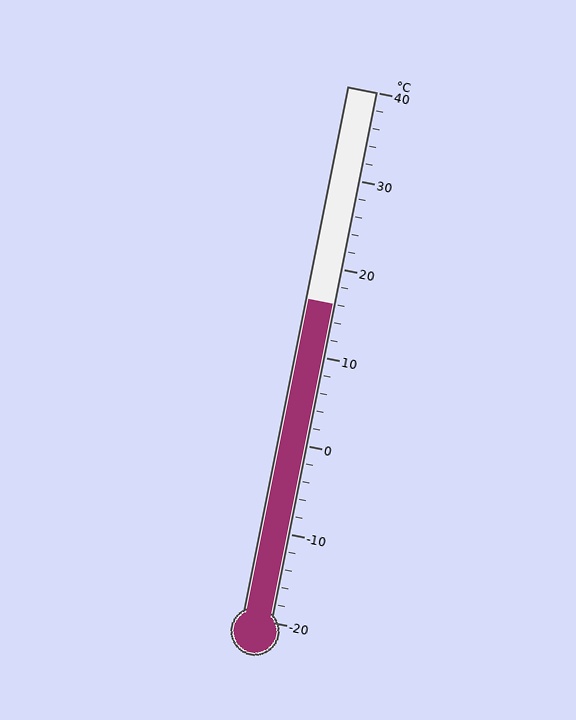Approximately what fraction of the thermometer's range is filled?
The thermometer is filled to approximately 60% of its range.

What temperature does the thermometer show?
The thermometer shows approximately 16°C.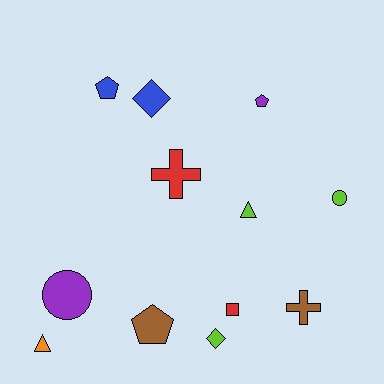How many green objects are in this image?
There are no green objects.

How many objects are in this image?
There are 12 objects.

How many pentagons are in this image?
There are 3 pentagons.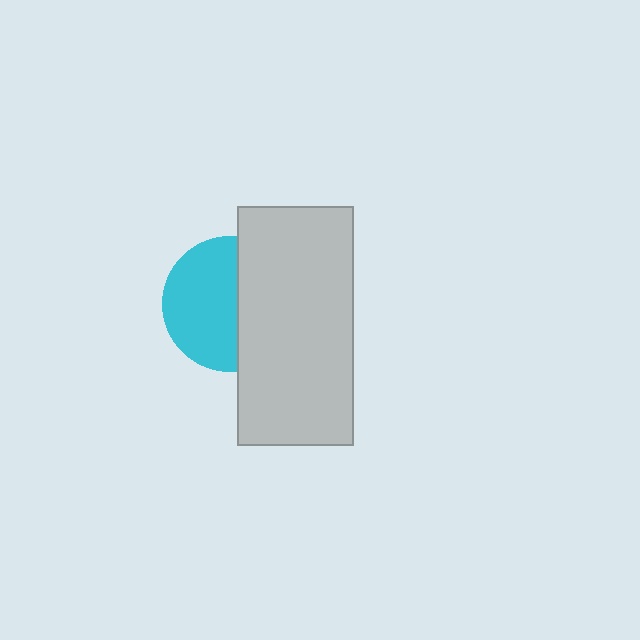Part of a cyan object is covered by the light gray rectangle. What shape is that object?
It is a circle.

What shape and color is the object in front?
The object in front is a light gray rectangle.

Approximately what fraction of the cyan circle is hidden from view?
Roughly 43% of the cyan circle is hidden behind the light gray rectangle.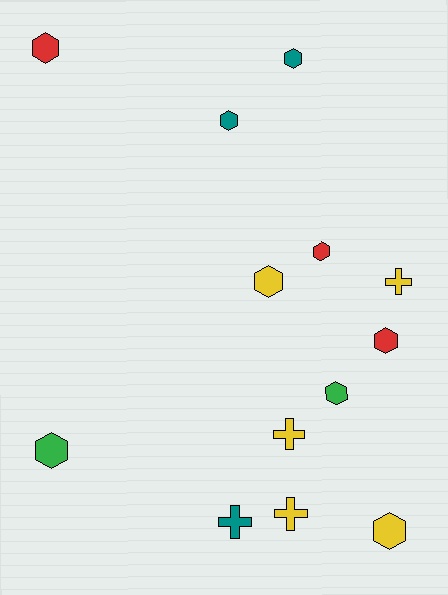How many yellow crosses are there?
There are 3 yellow crosses.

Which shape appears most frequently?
Hexagon, with 9 objects.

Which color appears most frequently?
Yellow, with 5 objects.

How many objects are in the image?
There are 13 objects.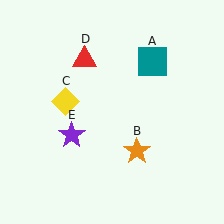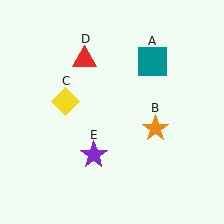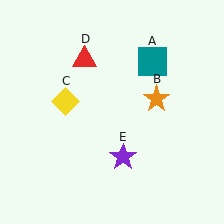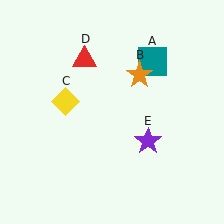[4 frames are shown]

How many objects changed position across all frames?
2 objects changed position: orange star (object B), purple star (object E).